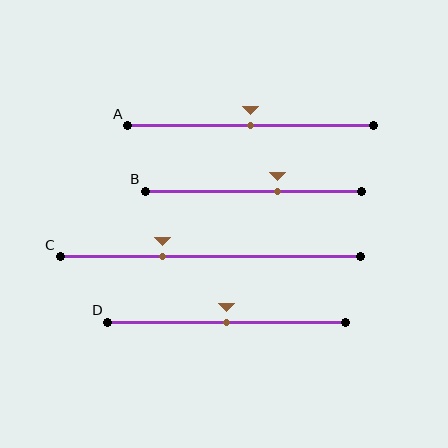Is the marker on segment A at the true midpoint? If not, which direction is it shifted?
Yes, the marker on segment A is at the true midpoint.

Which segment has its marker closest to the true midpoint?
Segment A has its marker closest to the true midpoint.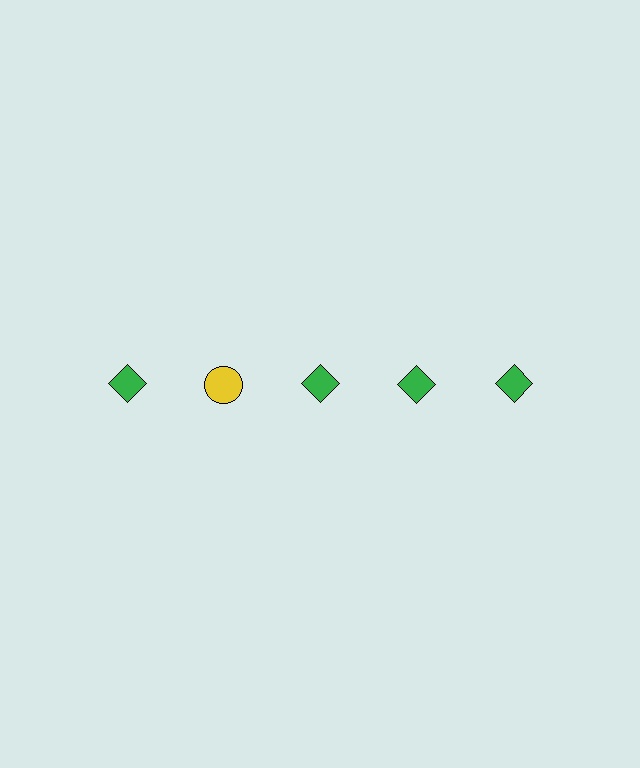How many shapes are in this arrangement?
There are 5 shapes arranged in a grid pattern.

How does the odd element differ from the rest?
It differs in both color (yellow instead of green) and shape (circle instead of diamond).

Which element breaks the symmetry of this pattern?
The yellow circle in the top row, second from left column breaks the symmetry. All other shapes are green diamonds.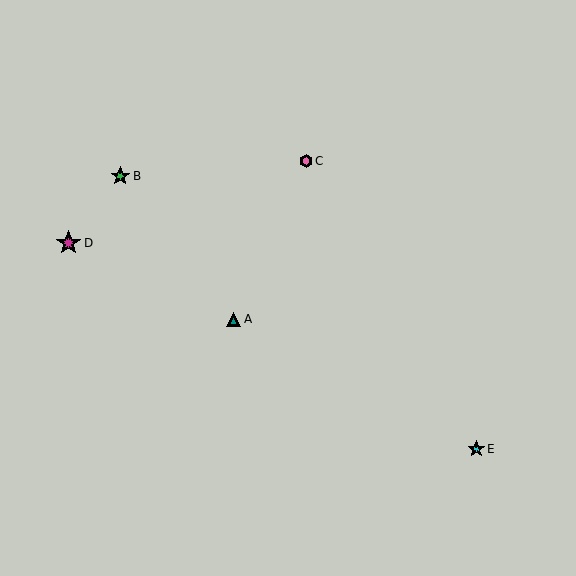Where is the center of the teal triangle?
The center of the teal triangle is at (234, 319).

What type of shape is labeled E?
Shape E is a cyan star.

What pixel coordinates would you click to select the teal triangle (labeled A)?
Click at (234, 319) to select the teal triangle A.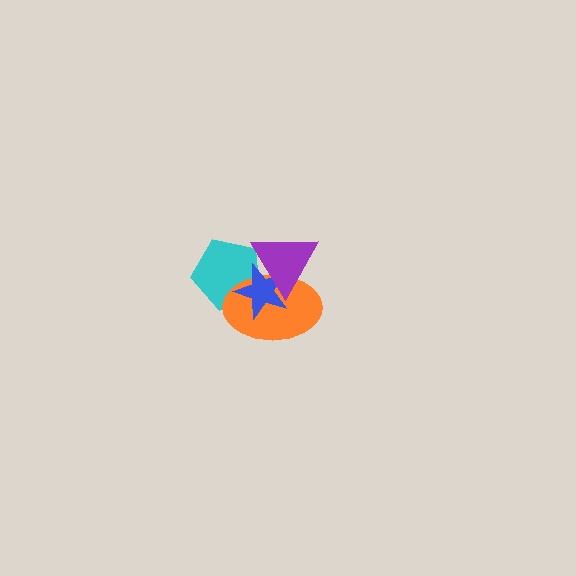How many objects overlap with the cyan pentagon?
3 objects overlap with the cyan pentagon.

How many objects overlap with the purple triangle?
3 objects overlap with the purple triangle.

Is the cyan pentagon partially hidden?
Yes, it is partially covered by another shape.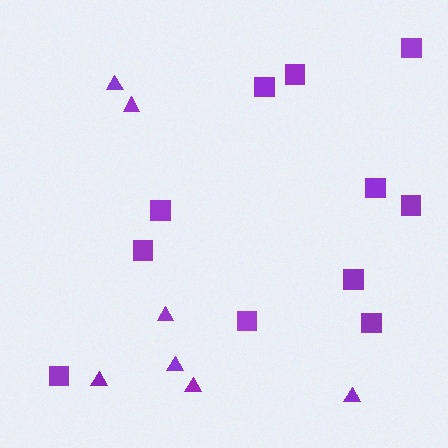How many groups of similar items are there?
There are 2 groups: one group of triangles (7) and one group of squares (11).